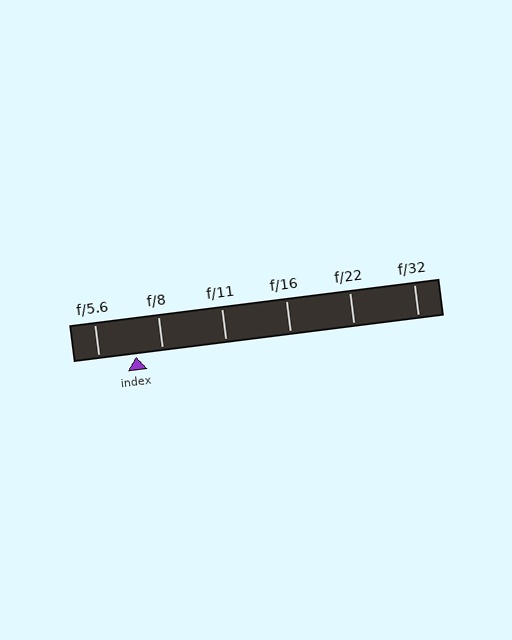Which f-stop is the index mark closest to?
The index mark is closest to f/8.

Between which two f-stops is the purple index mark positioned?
The index mark is between f/5.6 and f/8.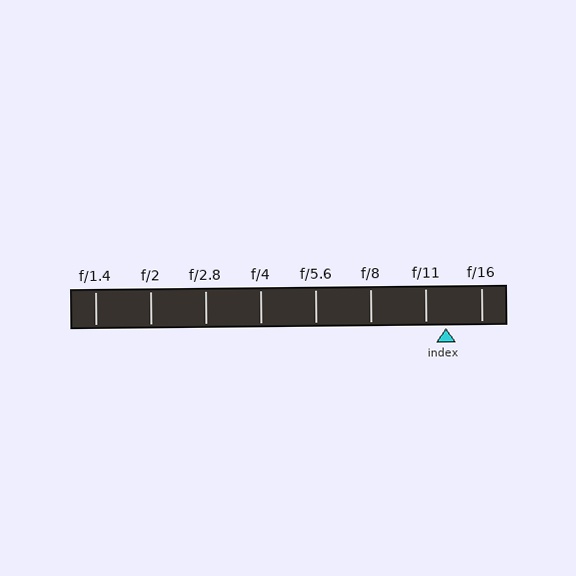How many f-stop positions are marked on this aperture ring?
There are 8 f-stop positions marked.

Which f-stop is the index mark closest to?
The index mark is closest to f/11.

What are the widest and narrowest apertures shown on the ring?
The widest aperture shown is f/1.4 and the narrowest is f/16.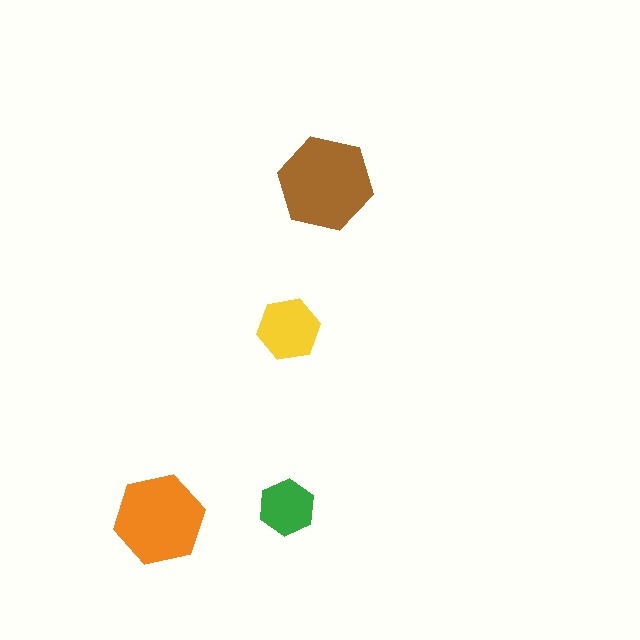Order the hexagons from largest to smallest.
the brown one, the orange one, the yellow one, the green one.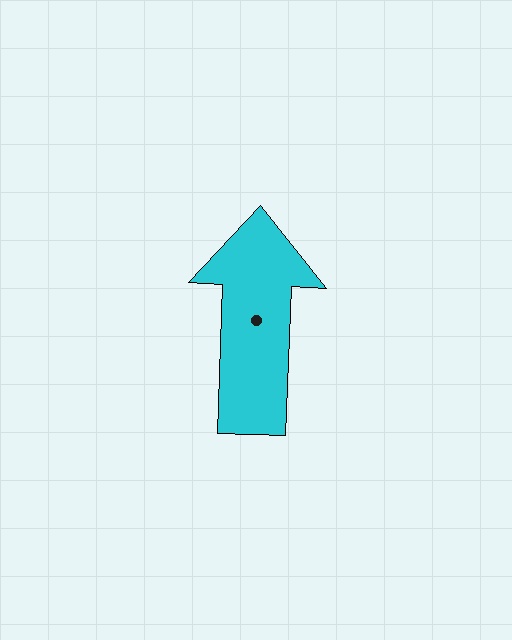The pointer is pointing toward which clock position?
Roughly 12 o'clock.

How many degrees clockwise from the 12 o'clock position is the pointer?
Approximately 2 degrees.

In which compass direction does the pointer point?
North.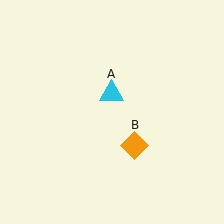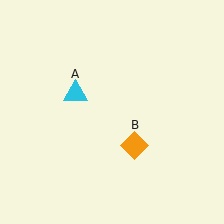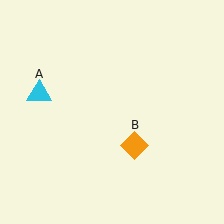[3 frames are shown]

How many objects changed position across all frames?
1 object changed position: cyan triangle (object A).